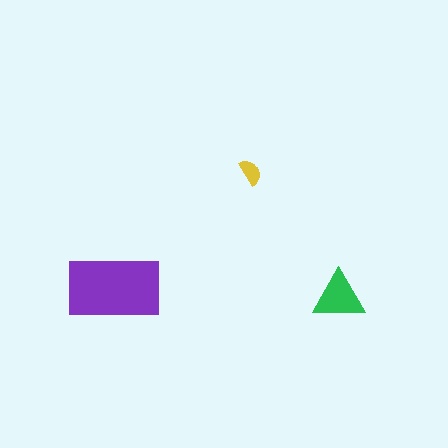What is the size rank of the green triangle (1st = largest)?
2nd.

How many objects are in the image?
There are 3 objects in the image.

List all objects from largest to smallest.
The purple rectangle, the green triangle, the yellow semicircle.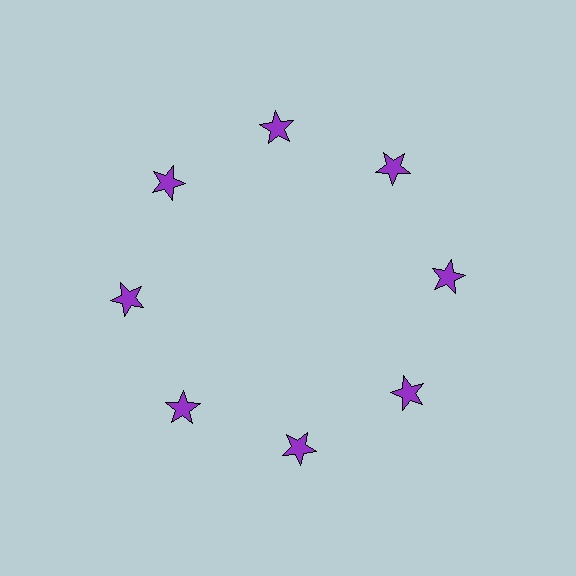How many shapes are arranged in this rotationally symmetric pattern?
There are 8 shapes, arranged in 8 groups of 1.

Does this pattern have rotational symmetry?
Yes, this pattern has 8-fold rotational symmetry. It looks the same after rotating 45 degrees around the center.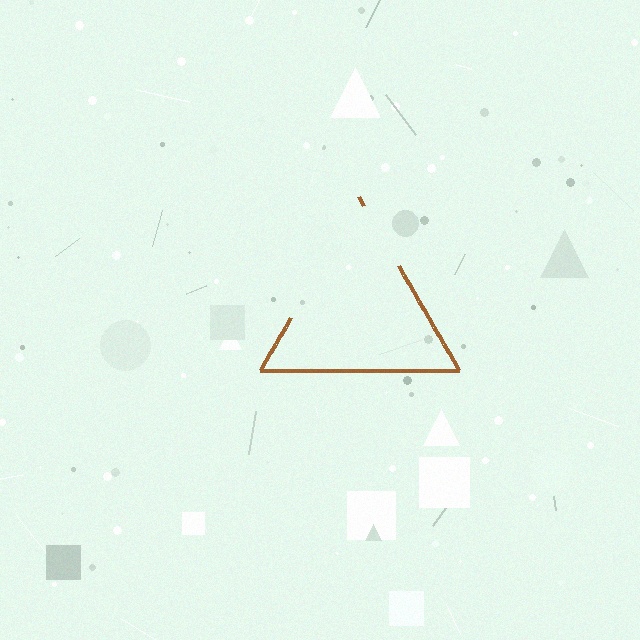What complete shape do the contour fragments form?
The contour fragments form a triangle.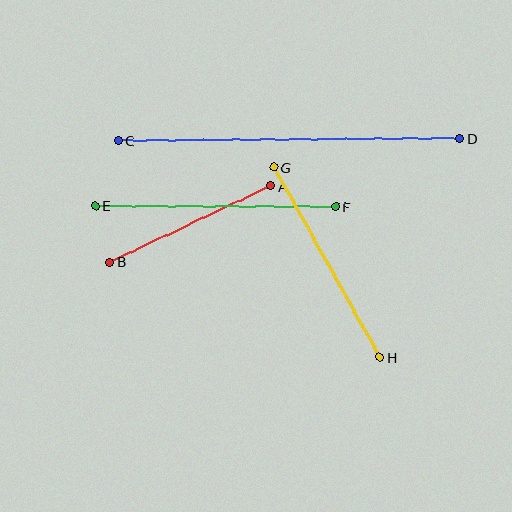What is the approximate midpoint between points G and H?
The midpoint is at approximately (327, 262) pixels.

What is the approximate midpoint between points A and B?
The midpoint is at approximately (190, 224) pixels.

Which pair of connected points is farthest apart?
Points C and D are farthest apart.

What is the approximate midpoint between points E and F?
The midpoint is at approximately (215, 206) pixels.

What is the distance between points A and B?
The distance is approximately 178 pixels.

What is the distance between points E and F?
The distance is approximately 240 pixels.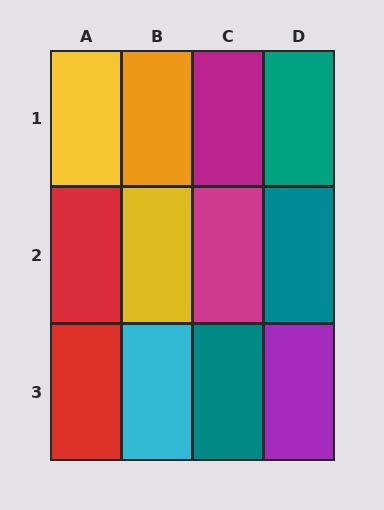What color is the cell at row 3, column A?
Red.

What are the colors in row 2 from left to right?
Red, yellow, magenta, teal.